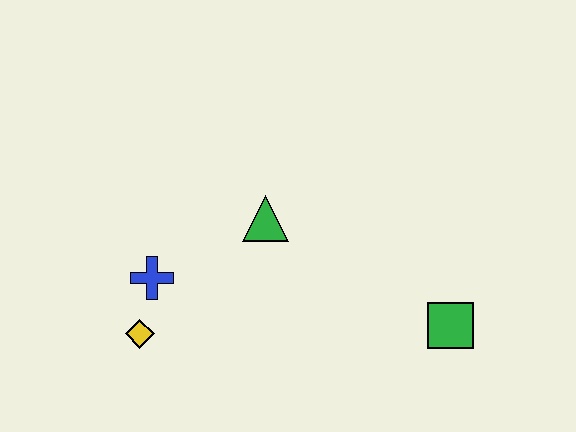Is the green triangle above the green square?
Yes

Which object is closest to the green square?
The green triangle is closest to the green square.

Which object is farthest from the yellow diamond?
The green square is farthest from the yellow diamond.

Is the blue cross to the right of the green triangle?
No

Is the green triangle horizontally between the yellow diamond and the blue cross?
No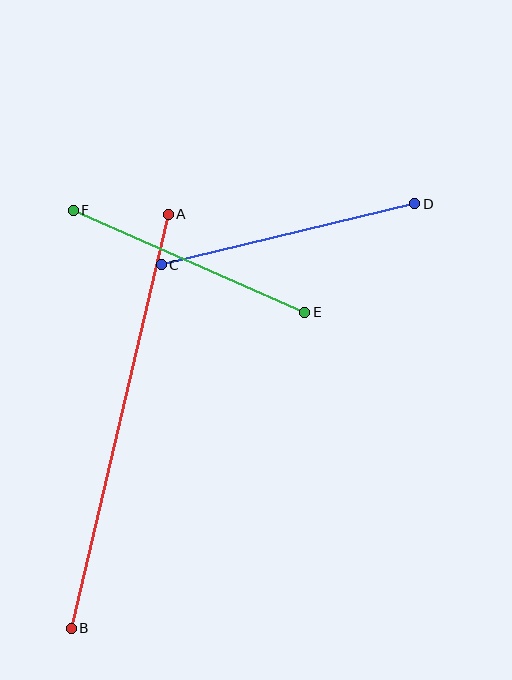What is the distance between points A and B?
The distance is approximately 425 pixels.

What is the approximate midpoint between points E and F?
The midpoint is at approximately (189, 261) pixels.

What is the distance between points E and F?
The distance is approximately 253 pixels.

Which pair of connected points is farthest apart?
Points A and B are farthest apart.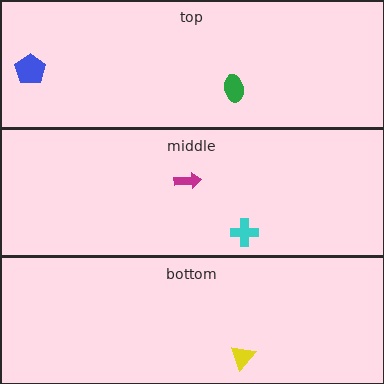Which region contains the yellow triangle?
The bottom region.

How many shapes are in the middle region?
2.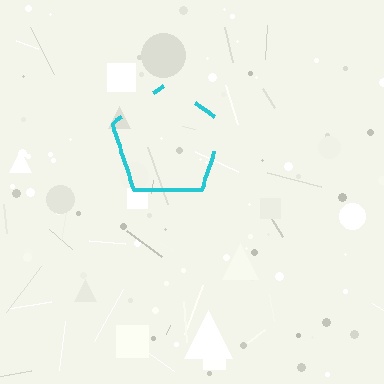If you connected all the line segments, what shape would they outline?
They would outline a pentagon.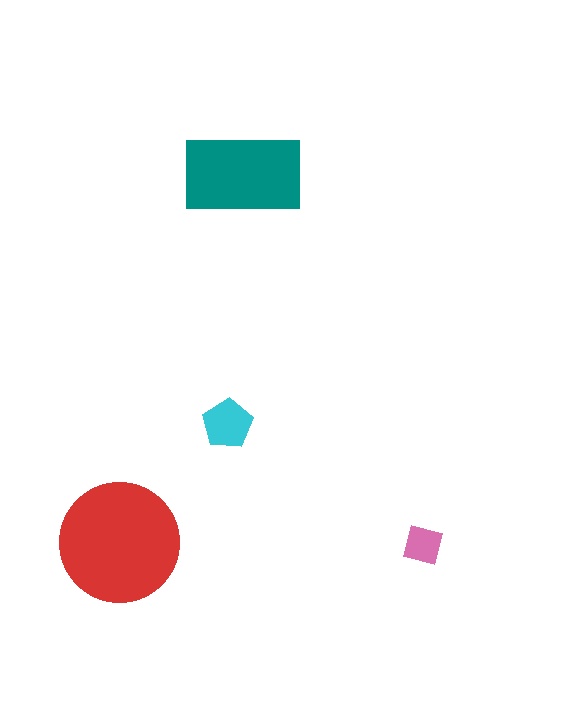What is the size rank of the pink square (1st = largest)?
4th.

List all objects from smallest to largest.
The pink square, the cyan pentagon, the teal rectangle, the red circle.